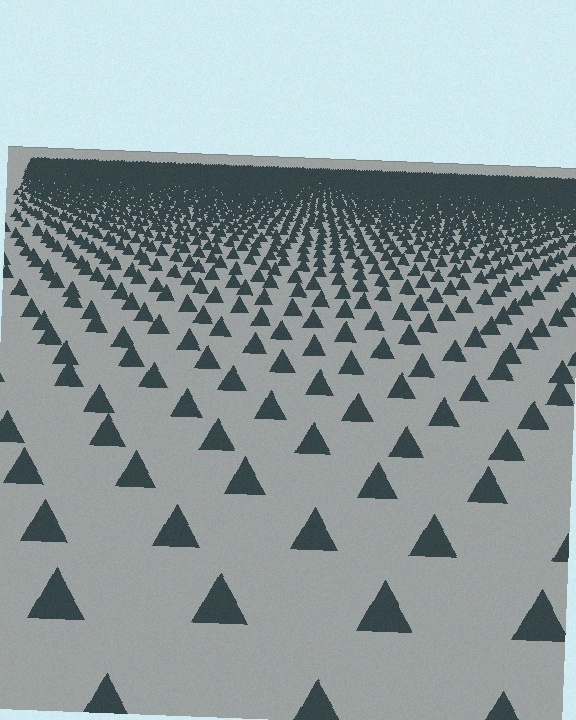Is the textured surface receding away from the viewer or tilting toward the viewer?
The surface is receding away from the viewer. Texture elements get smaller and denser toward the top.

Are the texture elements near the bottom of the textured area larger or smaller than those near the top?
Larger. Near the bottom, elements are closer to the viewer and appear at a bigger on-screen size.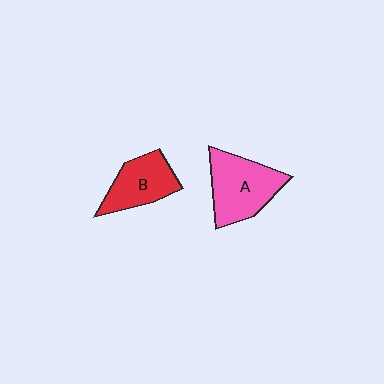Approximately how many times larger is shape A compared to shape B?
Approximately 1.3 times.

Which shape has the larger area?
Shape A (pink).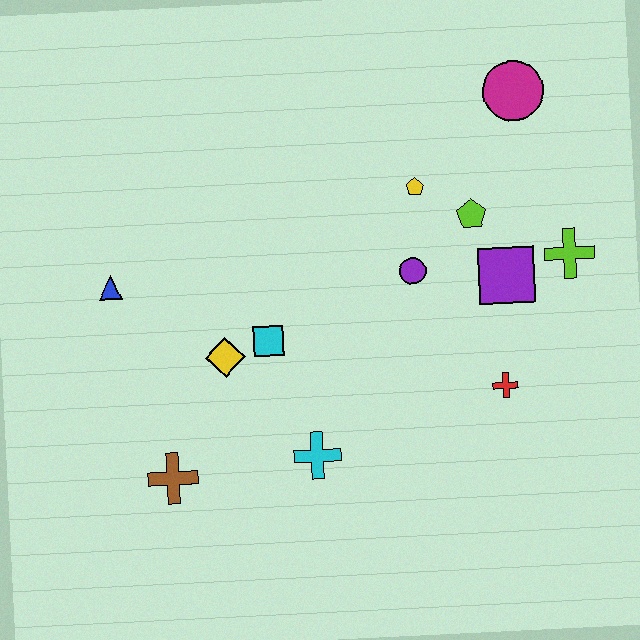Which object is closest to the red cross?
The purple square is closest to the red cross.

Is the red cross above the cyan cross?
Yes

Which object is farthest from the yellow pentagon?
The brown cross is farthest from the yellow pentagon.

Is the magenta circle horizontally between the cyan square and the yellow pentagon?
No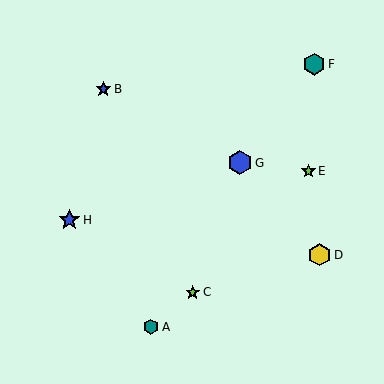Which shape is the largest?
The blue hexagon (labeled G) is the largest.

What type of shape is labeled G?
Shape G is a blue hexagon.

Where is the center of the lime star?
The center of the lime star is at (308, 171).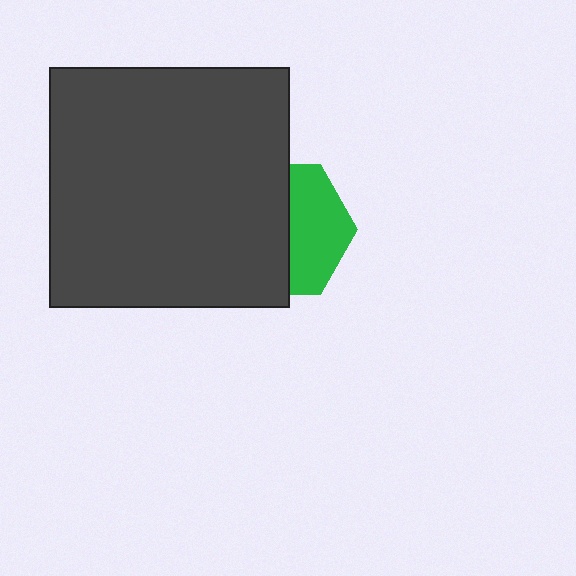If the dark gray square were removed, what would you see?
You would see the complete green hexagon.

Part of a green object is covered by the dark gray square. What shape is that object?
It is a hexagon.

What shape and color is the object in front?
The object in front is a dark gray square.